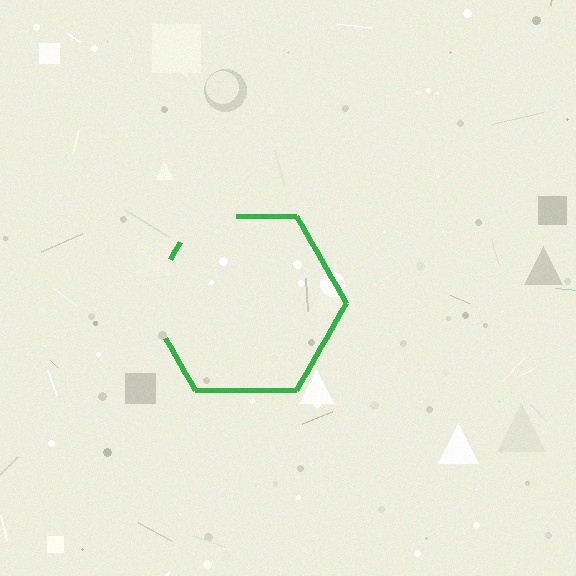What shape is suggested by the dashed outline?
The dashed outline suggests a hexagon.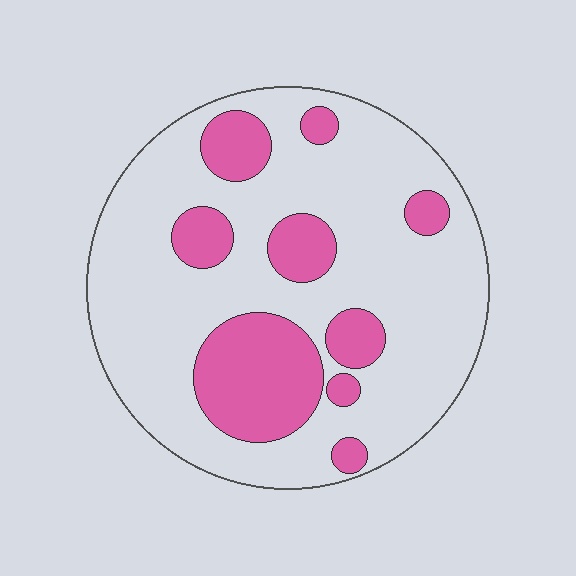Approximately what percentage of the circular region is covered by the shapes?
Approximately 25%.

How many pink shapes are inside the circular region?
9.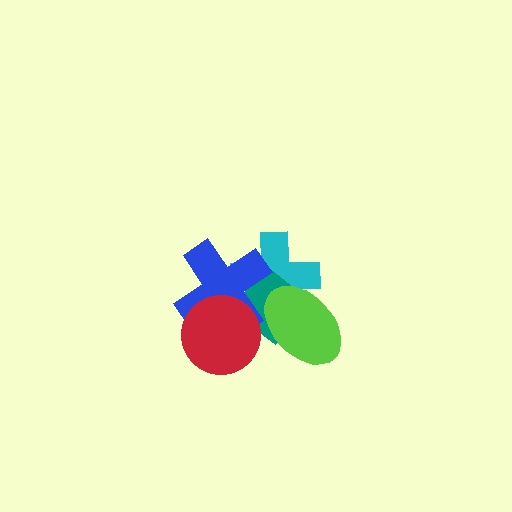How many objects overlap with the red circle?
2 objects overlap with the red circle.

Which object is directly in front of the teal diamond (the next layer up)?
The lime ellipse is directly in front of the teal diamond.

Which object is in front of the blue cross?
The red circle is in front of the blue cross.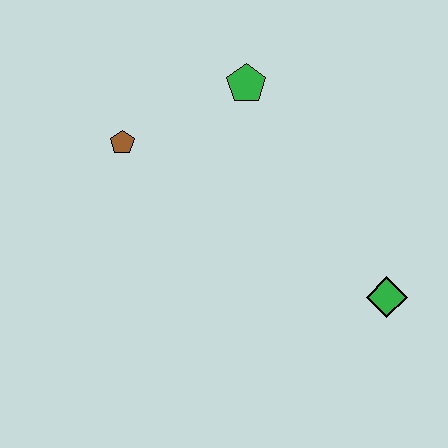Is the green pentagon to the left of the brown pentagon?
No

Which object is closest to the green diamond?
The green pentagon is closest to the green diamond.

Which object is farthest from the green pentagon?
The green diamond is farthest from the green pentagon.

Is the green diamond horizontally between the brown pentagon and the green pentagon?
No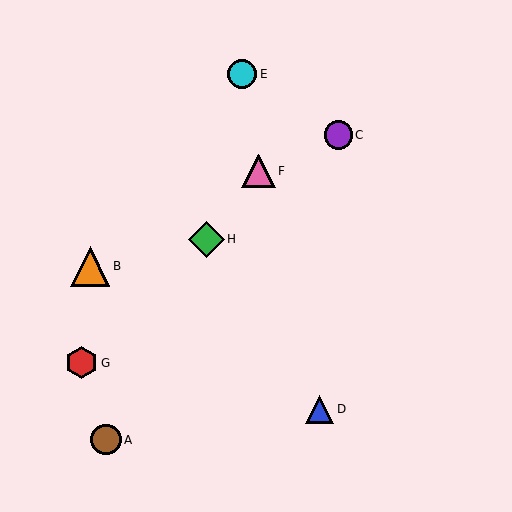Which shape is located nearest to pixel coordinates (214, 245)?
The green diamond (labeled H) at (206, 239) is nearest to that location.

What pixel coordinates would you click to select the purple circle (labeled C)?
Click at (338, 135) to select the purple circle C.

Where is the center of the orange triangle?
The center of the orange triangle is at (90, 266).